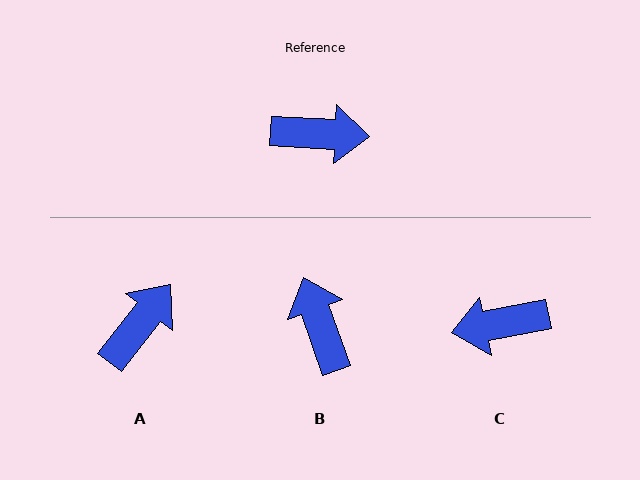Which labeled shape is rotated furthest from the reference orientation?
C, about 166 degrees away.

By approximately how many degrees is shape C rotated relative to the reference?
Approximately 166 degrees clockwise.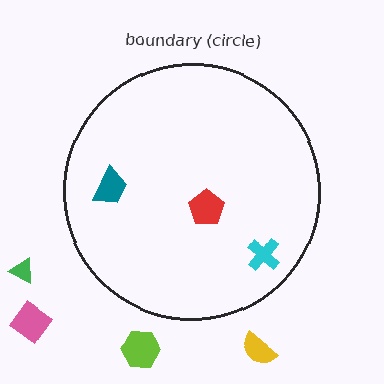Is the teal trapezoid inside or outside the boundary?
Inside.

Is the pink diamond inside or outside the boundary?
Outside.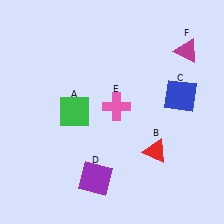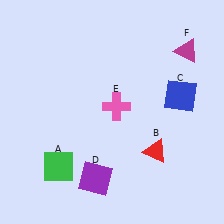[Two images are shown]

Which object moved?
The green square (A) moved down.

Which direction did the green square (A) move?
The green square (A) moved down.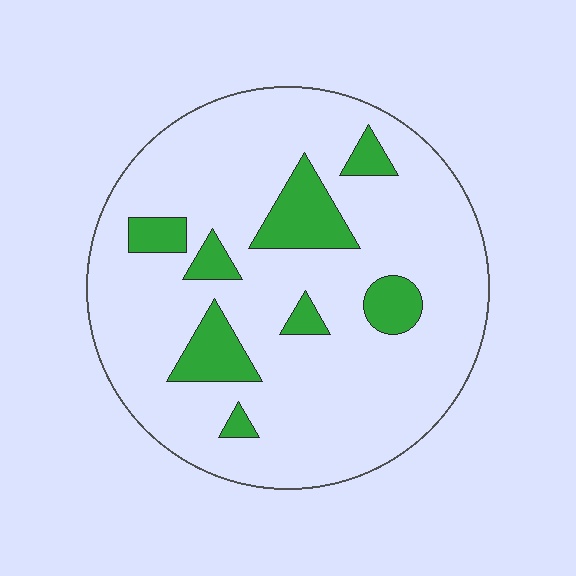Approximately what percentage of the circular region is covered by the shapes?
Approximately 15%.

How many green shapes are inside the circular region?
8.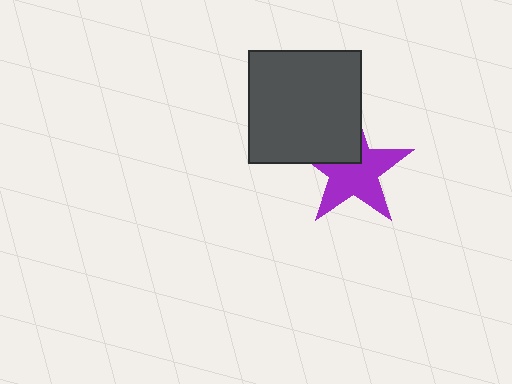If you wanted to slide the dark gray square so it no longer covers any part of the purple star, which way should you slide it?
Slide it toward the upper-left — that is the most direct way to separate the two shapes.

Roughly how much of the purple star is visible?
Most of it is visible (roughly 70%).